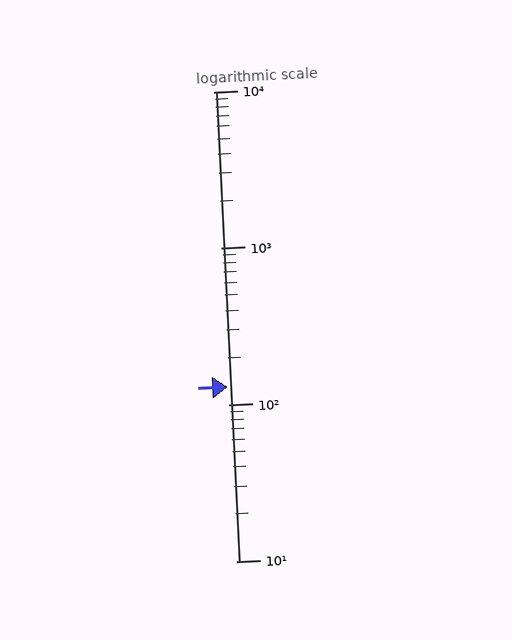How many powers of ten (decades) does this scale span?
The scale spans 3 decades, from 10 to 10000.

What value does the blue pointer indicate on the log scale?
The pointer indicates approximately 130.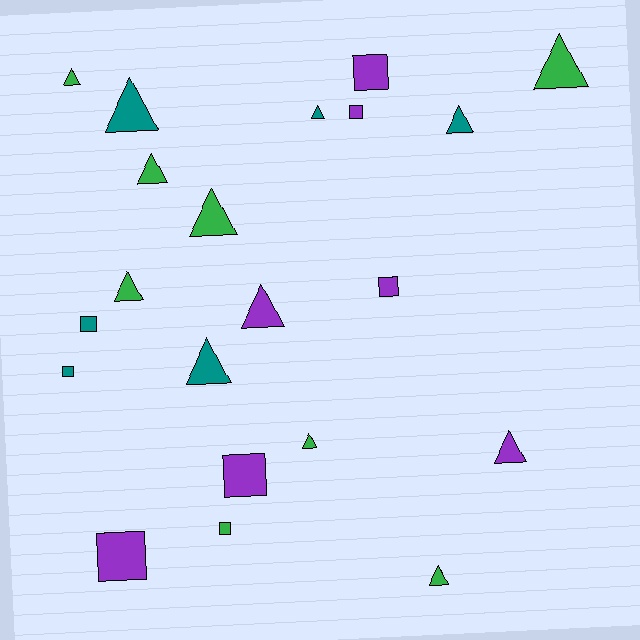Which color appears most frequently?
Green, with 8 objects.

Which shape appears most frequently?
Triangle, with 13 objects.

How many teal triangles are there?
There are 4 teal triangles.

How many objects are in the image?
There are 21 objects.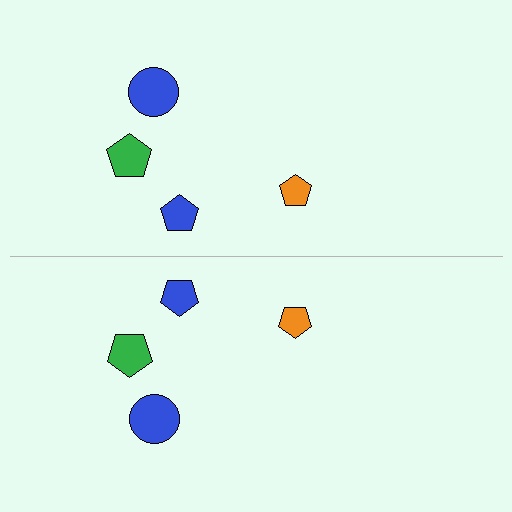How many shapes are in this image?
There are 8 shapes in this image.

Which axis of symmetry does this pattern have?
The pattern has a horizontal axis of symmetry running through the center of the image.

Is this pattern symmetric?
Yes, this pattern has bilateral (reflection) symmetry.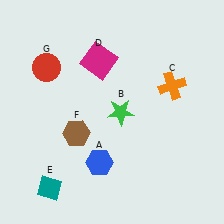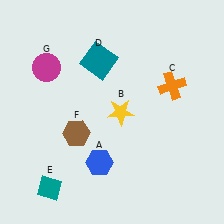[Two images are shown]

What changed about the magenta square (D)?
In Image 1, D is magenta. In Image 2, it changed to teal.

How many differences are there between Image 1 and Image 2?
There are 3 differences between the two images.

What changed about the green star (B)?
In Image 1, B is green. In Image 2, it changed to yellow.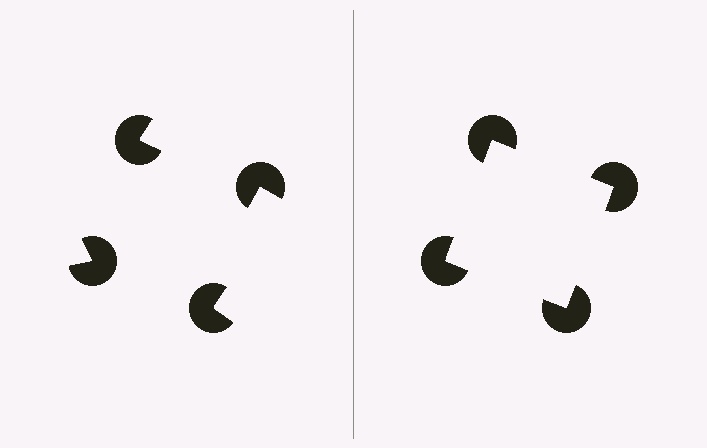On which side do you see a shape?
An illusory square appears on the right side. On the left side the wedge cuts are rotated, so no coherent shape forms.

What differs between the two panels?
The pac-man discs are positioned identically on both sides; only the wedge orientations differ. On the right they align to a square; on the left they are misaligned.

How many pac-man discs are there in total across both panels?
8 — 4 on each side.